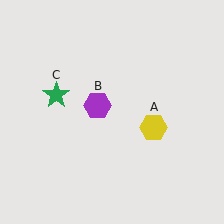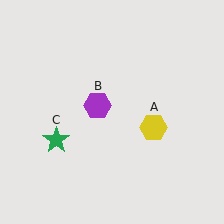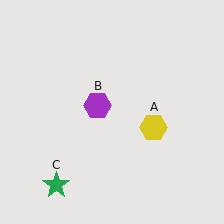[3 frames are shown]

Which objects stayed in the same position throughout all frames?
Yellow hexagon (object A) and purple hexagon (object B) remained stationary.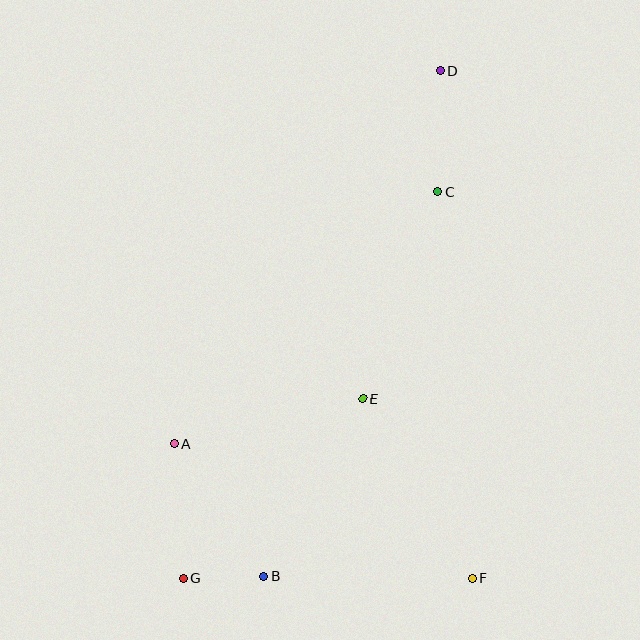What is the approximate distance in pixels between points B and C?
The distance between B and C is approximately 422 pixels.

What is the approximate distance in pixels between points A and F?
The distance between A and F is approximately 327 pixels.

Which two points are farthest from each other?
Points D and G are farthest from each other.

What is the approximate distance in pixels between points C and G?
The distance between C and G is approximately 463 pixels.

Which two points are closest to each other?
Points B and G are closest to each other.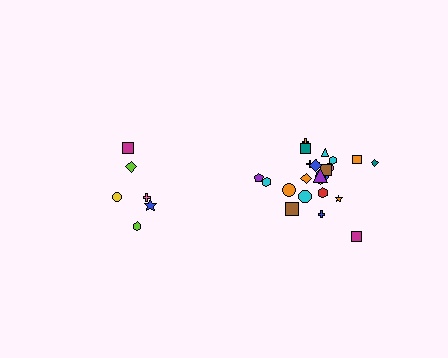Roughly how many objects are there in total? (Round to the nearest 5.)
Roughly 30 objects in total.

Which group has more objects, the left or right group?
The right group.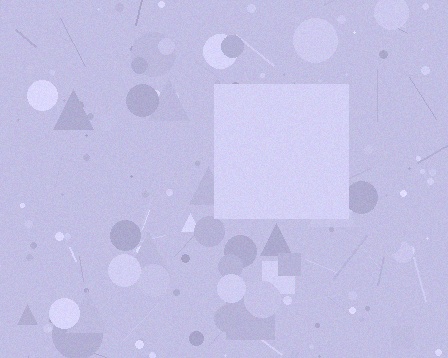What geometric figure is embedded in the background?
A square is embedded in the background.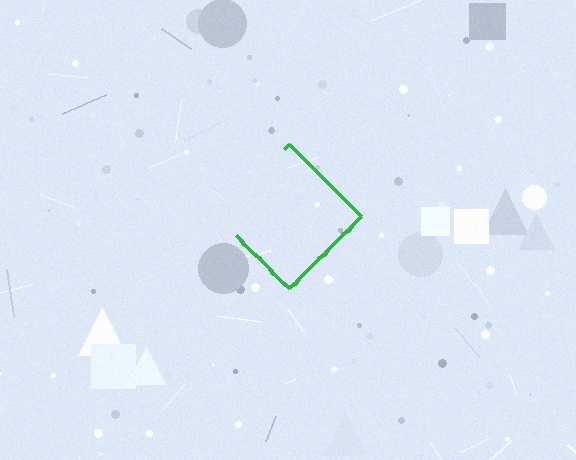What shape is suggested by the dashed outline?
The dashed outline suggests a diamond.